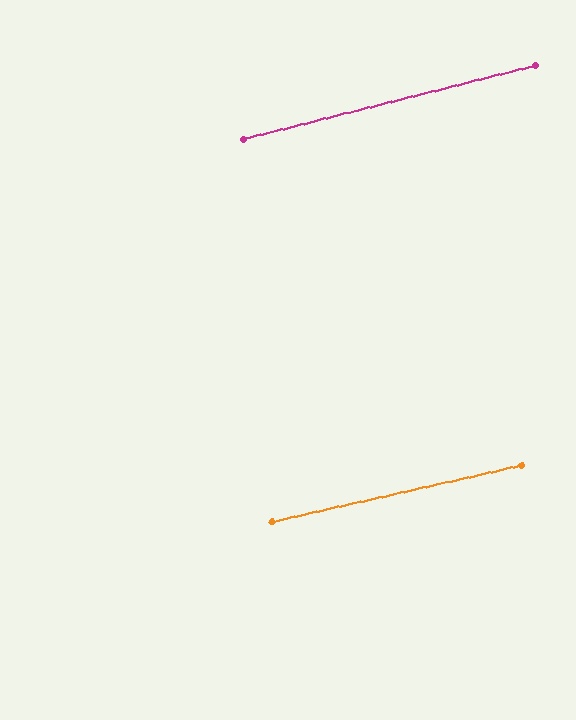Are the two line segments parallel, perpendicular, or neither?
Parallel — their directions differ by only 1.3°.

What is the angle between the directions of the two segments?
Approximately 1 degree.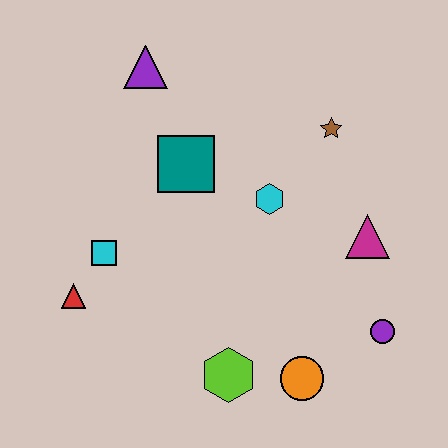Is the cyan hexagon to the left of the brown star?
Yes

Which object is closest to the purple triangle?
The teal square is closest to the purple triangle.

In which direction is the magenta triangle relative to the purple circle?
The magenta triangle is above the purple circle.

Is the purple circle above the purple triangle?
No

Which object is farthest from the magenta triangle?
The red triangle is farthest from the magenta triangle.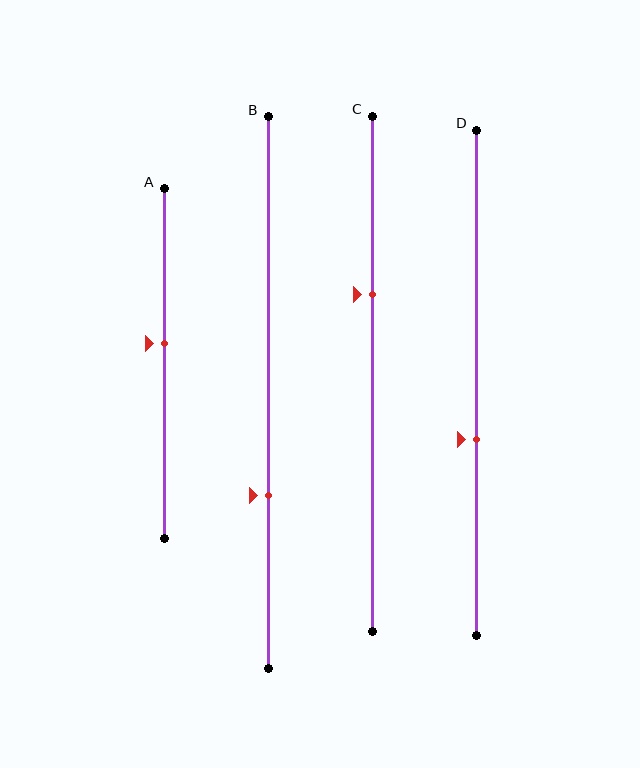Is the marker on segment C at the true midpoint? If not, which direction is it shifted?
No, the marker on segment C is shifted upward by about 15% of the segment length.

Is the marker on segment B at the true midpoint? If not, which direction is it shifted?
No, the marker on segment B is shifted downward by about 19% of the segment length.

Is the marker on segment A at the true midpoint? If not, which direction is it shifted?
No, the marker on segment A is shifted upward by about 6% of the segment length.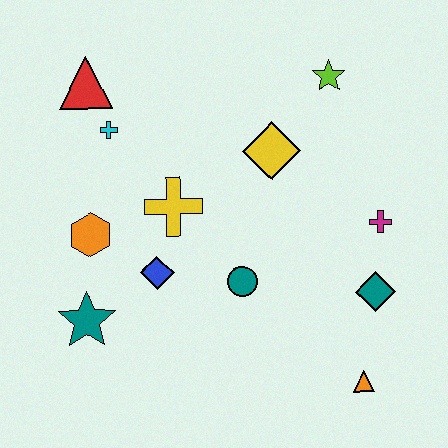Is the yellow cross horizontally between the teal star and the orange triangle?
Yes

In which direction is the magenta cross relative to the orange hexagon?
The magenta cross is to the right of the orange hexagon.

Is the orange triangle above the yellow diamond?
No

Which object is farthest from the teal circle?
The red triangle is farthest from the teal circle.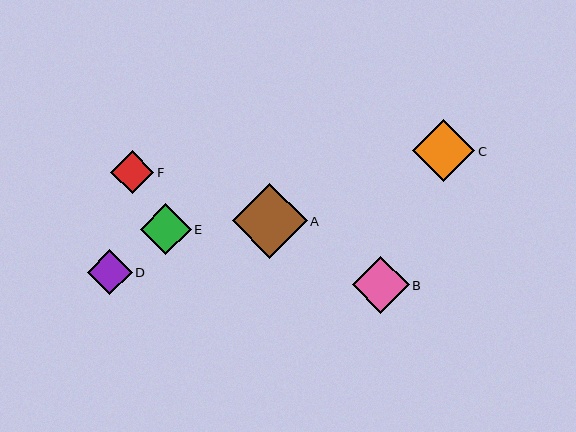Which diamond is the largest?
Diamond A is the largest with a size of approximately 75 pixels.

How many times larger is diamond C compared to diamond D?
Diamond C is approximately 1.4 times the size of diamond D.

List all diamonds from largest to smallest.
From largest to smallest: A, C, B, E, D, F.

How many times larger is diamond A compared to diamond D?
Diamond A is approximately 1.7 times the size of diamond D.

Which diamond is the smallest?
Diamond F is the smallest with a size of approximately 43 pixels.